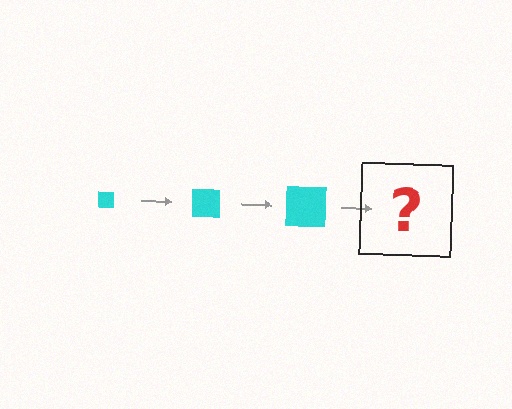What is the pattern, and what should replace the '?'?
The pattern is that the square gets progressively larger each step. The '?' should be a cyan square, larger than the previous one.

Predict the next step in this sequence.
The next step is a cyan square, larger than the previous one.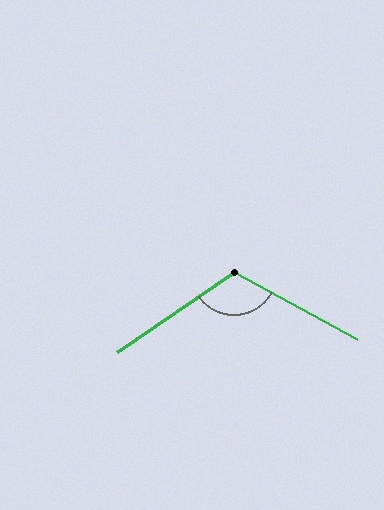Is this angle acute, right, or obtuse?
It is obtuse.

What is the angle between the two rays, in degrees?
Approximately 117 degrees.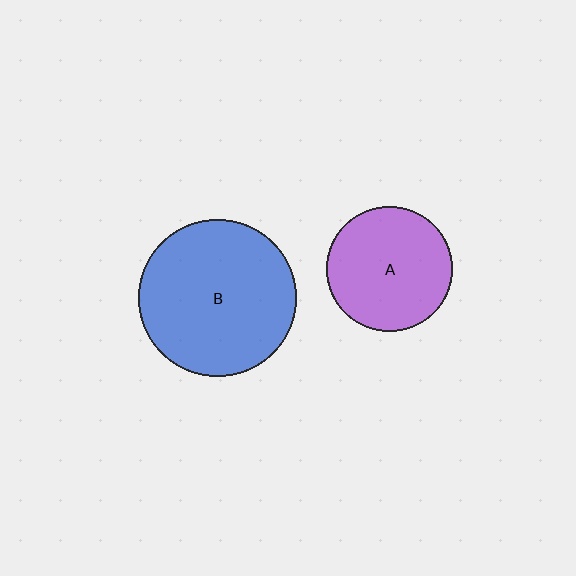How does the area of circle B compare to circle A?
Approximately 1.6 times.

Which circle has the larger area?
Circle B (blue).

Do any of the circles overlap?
No, none of the circles overlap.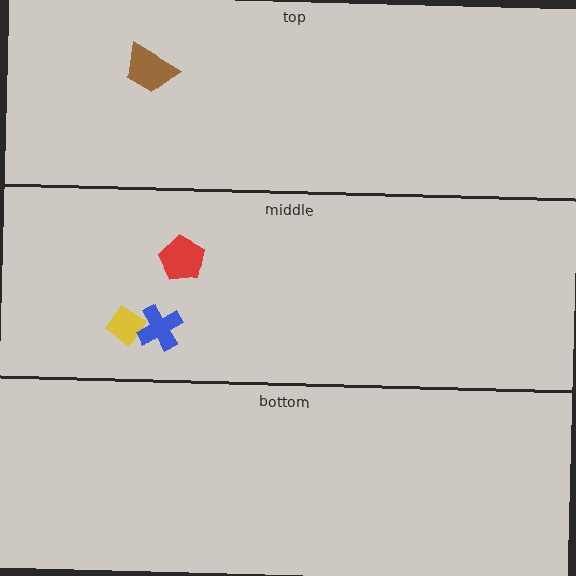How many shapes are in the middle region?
3.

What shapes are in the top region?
The brown trapezoid.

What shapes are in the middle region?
The red pentagon, the yellow diamond, the blue cross.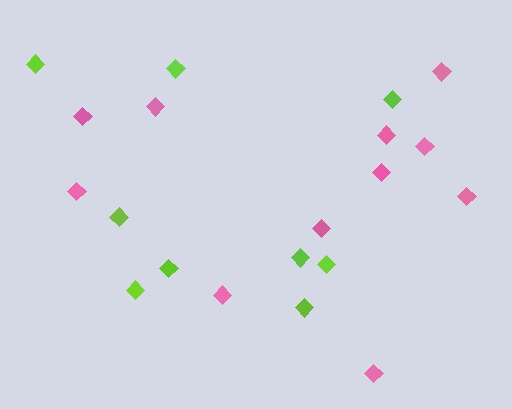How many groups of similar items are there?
There are 2 groups: one group of pink diamonds (11) and one group of lime diamonds (9).